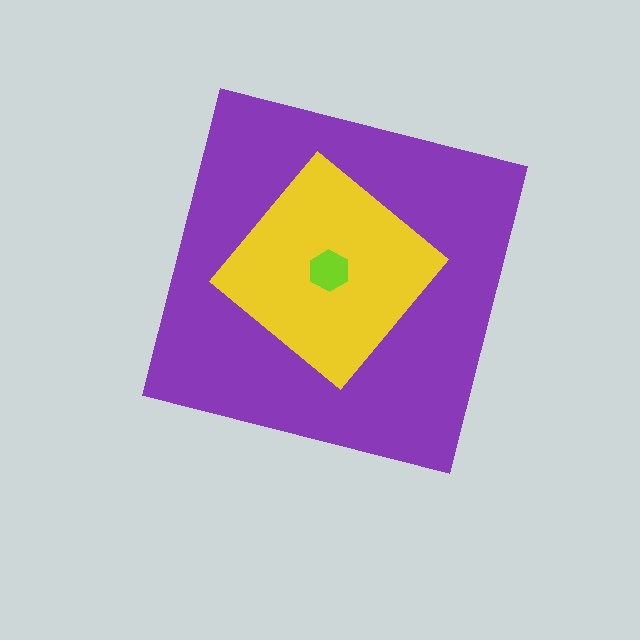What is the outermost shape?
The purple square.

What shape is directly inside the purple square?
The yellow diamond.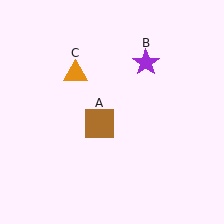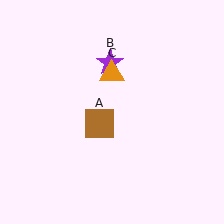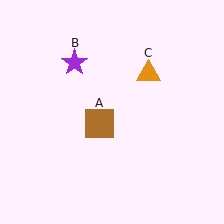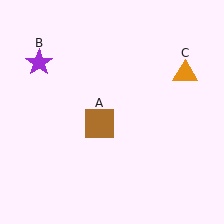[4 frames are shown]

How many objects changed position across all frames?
2 objects changed position: purple star (object B), orange triangle (object C).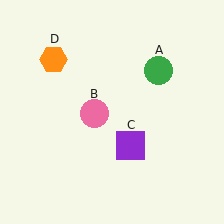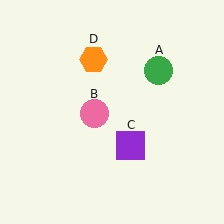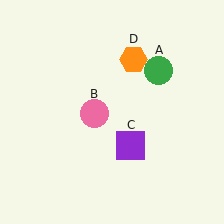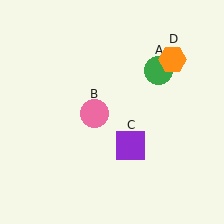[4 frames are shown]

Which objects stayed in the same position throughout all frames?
Green circle (object A) and pink circle (object B) and purple square (object C) remained stationary.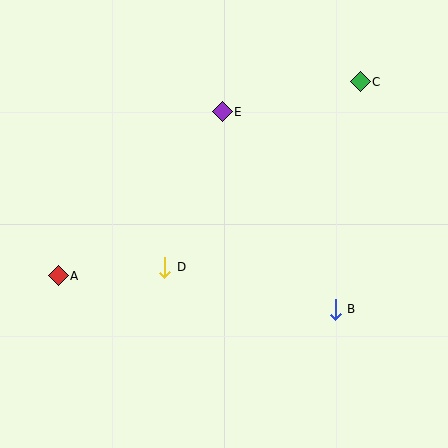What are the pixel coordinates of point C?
Point C is at (360, 82).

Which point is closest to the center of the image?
Point D at (164, 267) is closest to the center.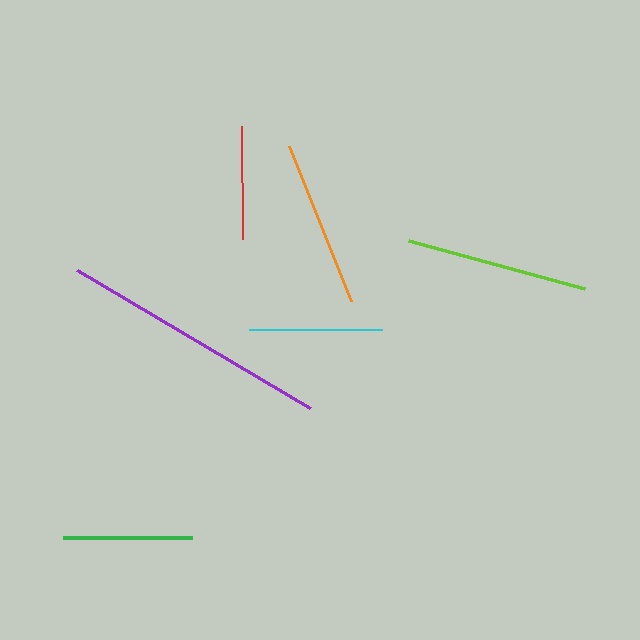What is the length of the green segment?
The green segment is approximately 128 pixels long.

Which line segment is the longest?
The purple line is the longest at approximately 271 pixels.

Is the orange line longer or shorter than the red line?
The orange line is longer than the red line.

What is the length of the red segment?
The red segment is approximately 112 pixels long.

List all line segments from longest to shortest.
From longest to shortest: purple, lime, orange, cyan, green, red.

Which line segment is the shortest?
The red line is the shortest at approximately 112 pixels.